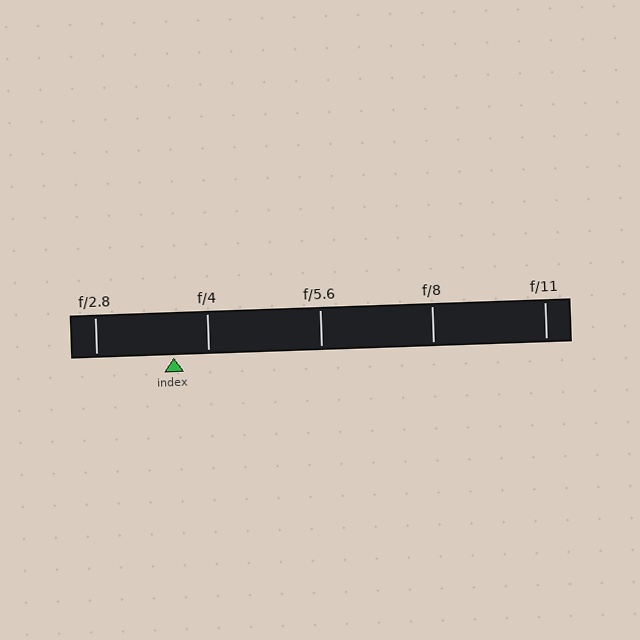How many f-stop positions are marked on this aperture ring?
There are 5 f-stop positions marked.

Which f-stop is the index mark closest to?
The index mark is closest to f/4.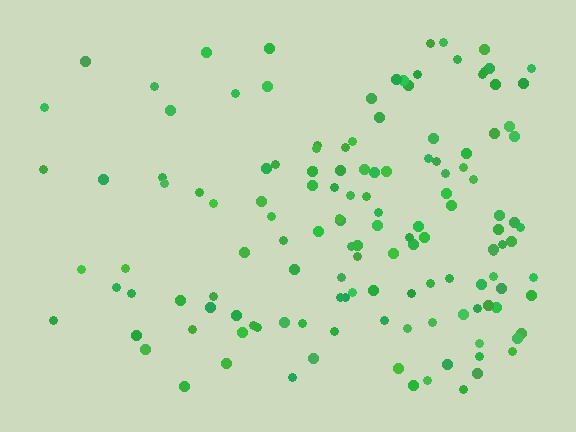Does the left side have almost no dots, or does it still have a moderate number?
Still a moderate number, just noticeably fewer than the right.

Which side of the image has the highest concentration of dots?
The right.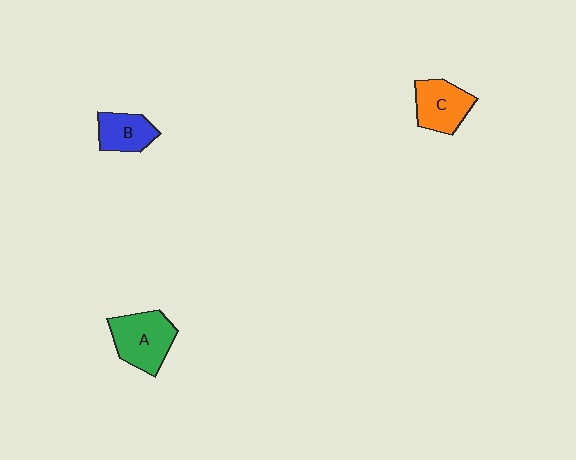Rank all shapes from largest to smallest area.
From largest to smallest: A (green), C (orange), B (blue).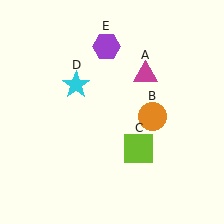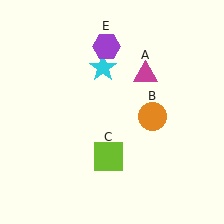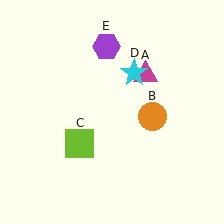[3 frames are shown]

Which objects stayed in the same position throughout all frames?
Magenta triangle (object A) and orange circle (object B) and purple hexagon (object E) remained stationary.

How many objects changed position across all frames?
2 objects changed position: lime square (object C), cyan star (object D).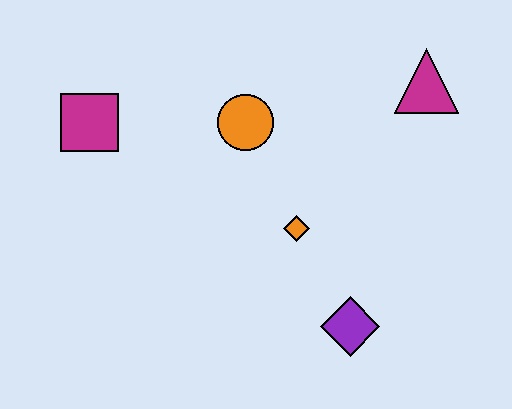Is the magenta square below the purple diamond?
No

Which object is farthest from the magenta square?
The magenta triangle is farthest from the magenta square.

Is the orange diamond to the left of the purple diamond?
Yes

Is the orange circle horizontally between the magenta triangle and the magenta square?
Yes